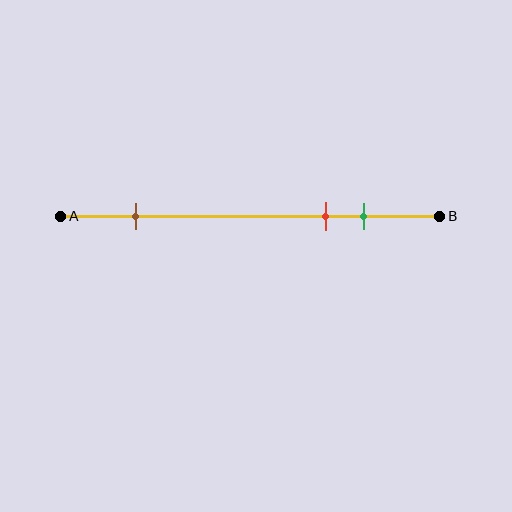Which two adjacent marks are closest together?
The red and green marks are the closest adjacent pair.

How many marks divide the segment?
There are 3 marks dividing the segment.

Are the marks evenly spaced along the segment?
No, the marks are not evenly spaced.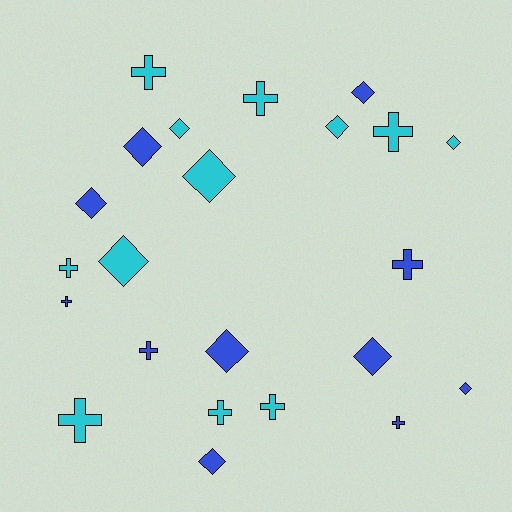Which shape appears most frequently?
Diamond, with 12 objects.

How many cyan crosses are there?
There are 7 cyan crosses.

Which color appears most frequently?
Cyan, with 12 objects.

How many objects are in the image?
There are 23 objects.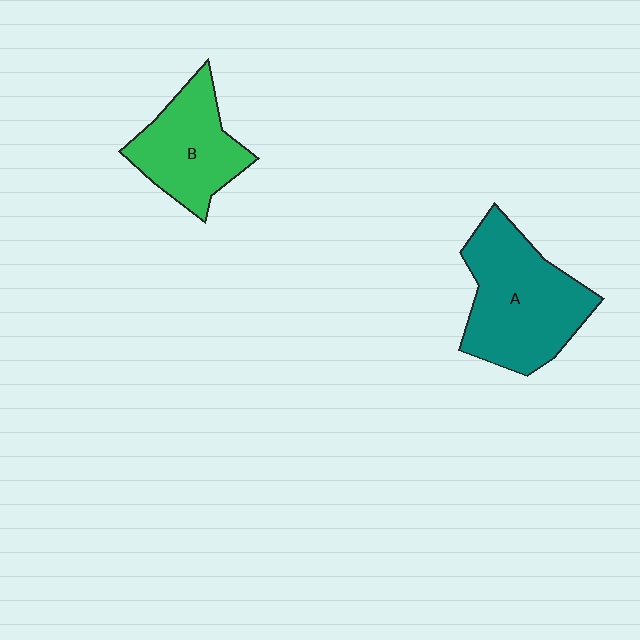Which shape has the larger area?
Shape A (teal).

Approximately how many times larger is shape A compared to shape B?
Approximately 1.4 times.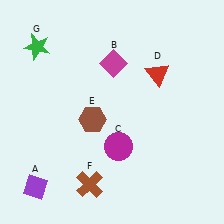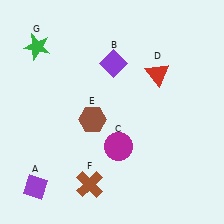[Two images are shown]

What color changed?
The diamond (B) changed from magenta in Image 1 to purple in Image 2.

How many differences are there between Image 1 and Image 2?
There is 1 difference between the two images.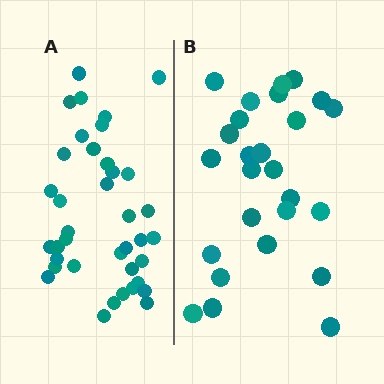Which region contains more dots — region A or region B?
Region A (the left region) has more dots.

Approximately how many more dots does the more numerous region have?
Region A has roughly 12 or so more dots than region B.